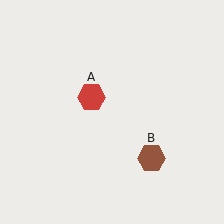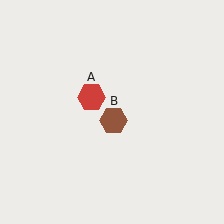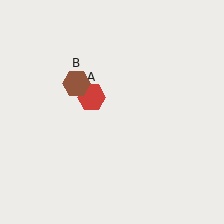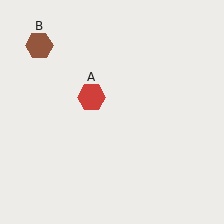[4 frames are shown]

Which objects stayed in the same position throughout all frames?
Red hexagon (object A) remained stationary.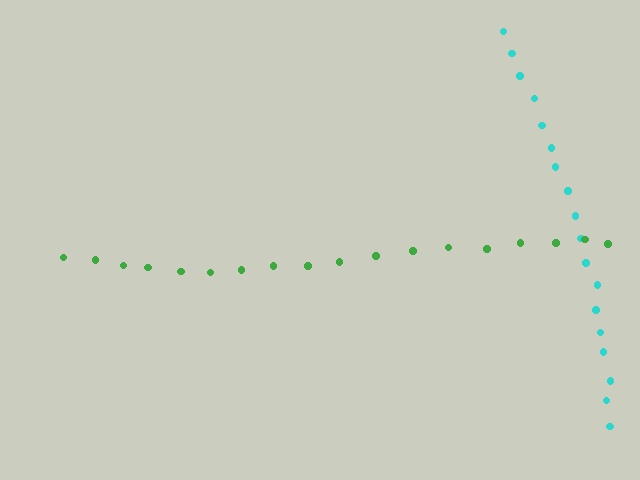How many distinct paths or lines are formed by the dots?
There are 2 distinct paths.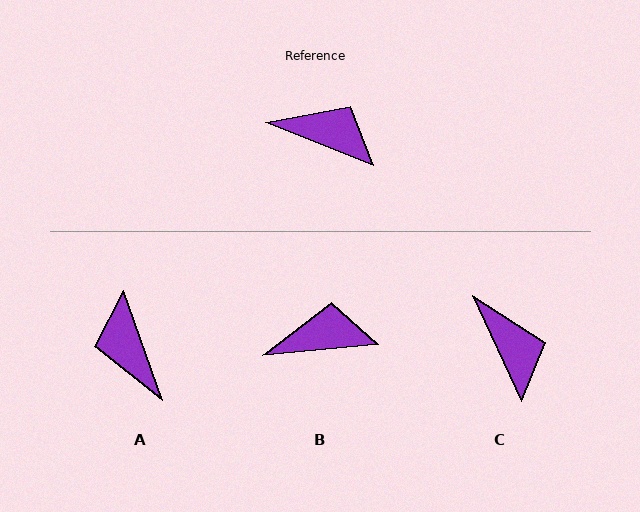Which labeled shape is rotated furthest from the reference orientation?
A, about 131 degrees away.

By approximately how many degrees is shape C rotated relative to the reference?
Approximately 44 degrees clockwise.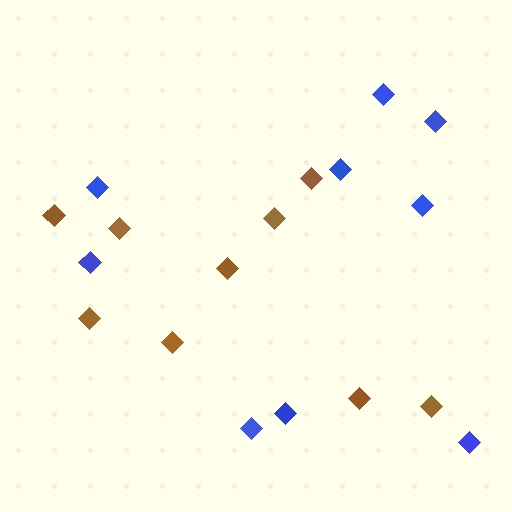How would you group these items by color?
There are 2 groups: one group of blue diamonds (9) and one group of brown diamonds (9).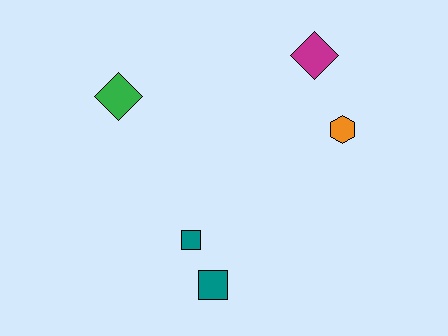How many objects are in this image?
There are 5 objects.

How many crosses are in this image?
There are no crosses.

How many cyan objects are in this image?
There are no cyan objects.